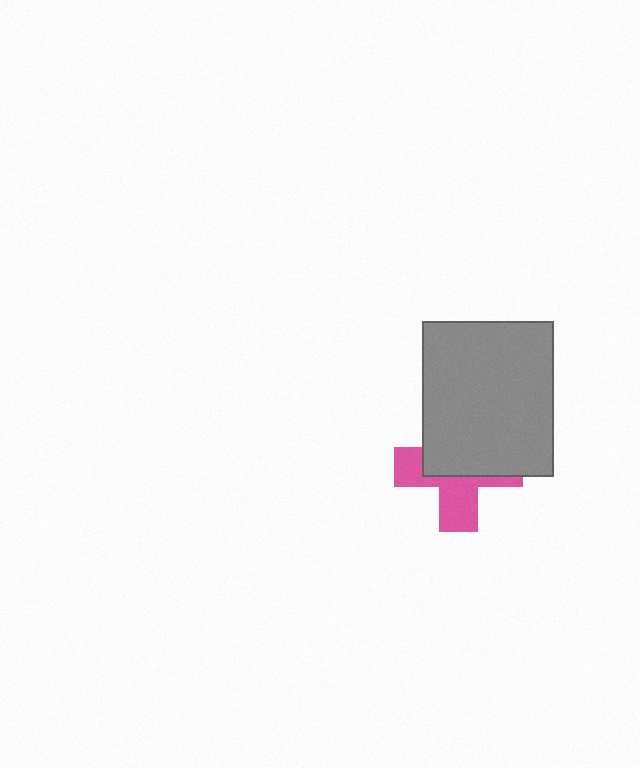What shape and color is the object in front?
The object in front is a gray rectangle.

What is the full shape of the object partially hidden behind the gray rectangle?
The partially hidden object is a pink cross.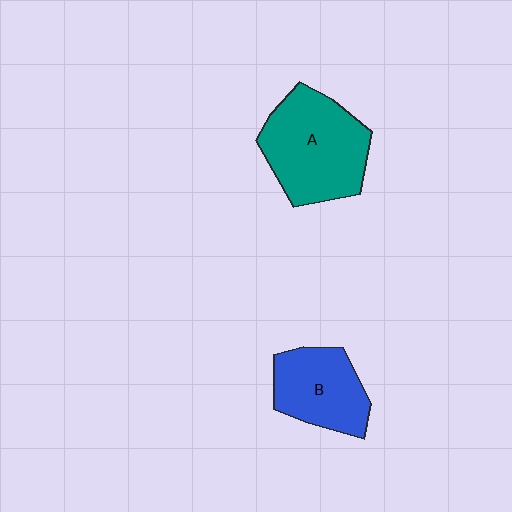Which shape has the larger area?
Shape A (teal).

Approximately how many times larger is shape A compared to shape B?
Approximately 1.4 times.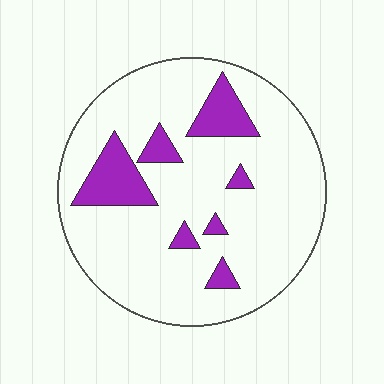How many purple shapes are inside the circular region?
7.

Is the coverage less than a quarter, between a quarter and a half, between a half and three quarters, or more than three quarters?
Less than a quarter.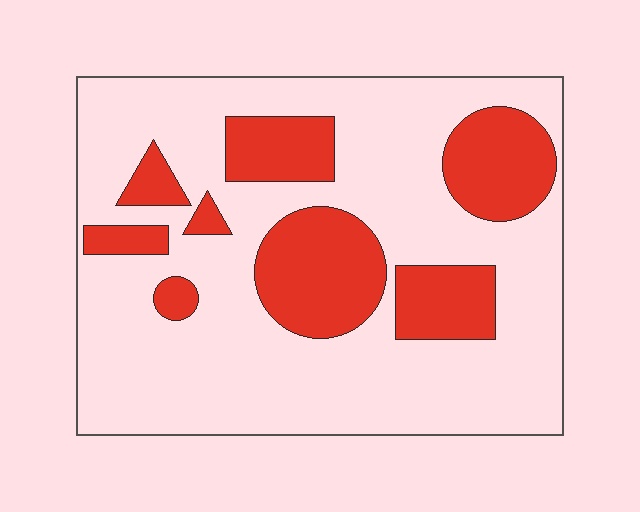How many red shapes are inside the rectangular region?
8.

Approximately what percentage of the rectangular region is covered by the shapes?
Approximately 25%.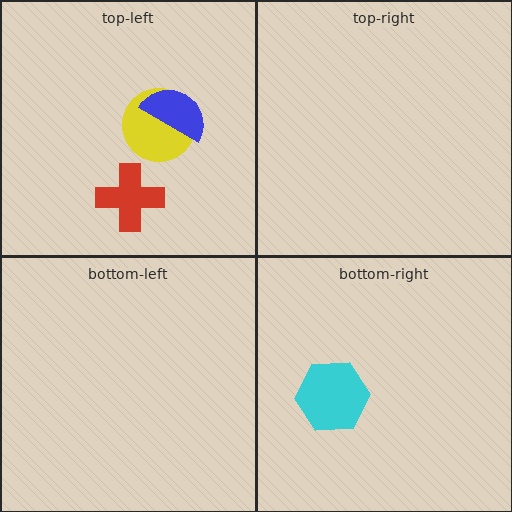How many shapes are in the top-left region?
3.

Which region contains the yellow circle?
The top-left region.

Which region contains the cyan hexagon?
The bottom-right region.